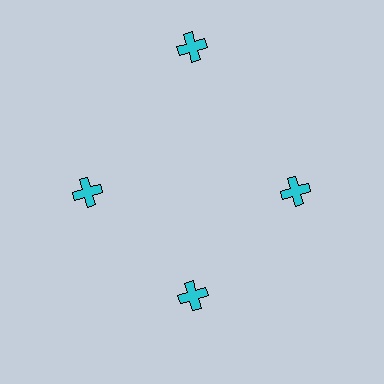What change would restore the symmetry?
The symmetry would be restored by moving it inward, back onto the ring so that all 4 crosses sit at equal angles and equal distance from the center.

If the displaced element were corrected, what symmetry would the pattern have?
It would have 4-fold rotational symmetry — the pattern would map onto itself every 90 degrees.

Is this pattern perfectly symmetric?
No. The 4 cyan crosses are arranged in a ring, but one element near the 12 o'clock position is pushed outward from the center, breaking the 4-fold rotational symmetry.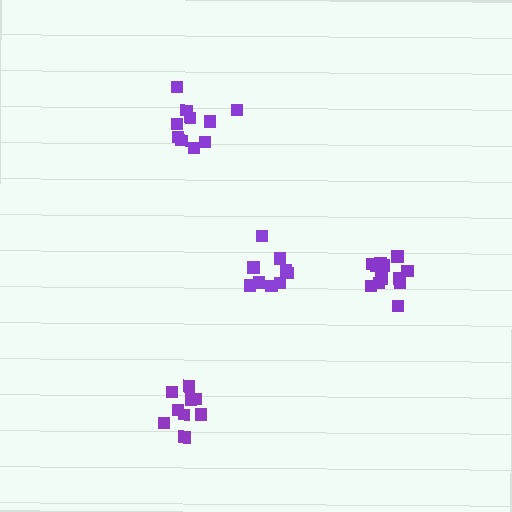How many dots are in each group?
Group 1: 9 dots, Group 2: 12 dots, Group 3: 10 dots, Group 4: 9 dots (40 total).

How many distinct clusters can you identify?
There are 4 distinct clusters.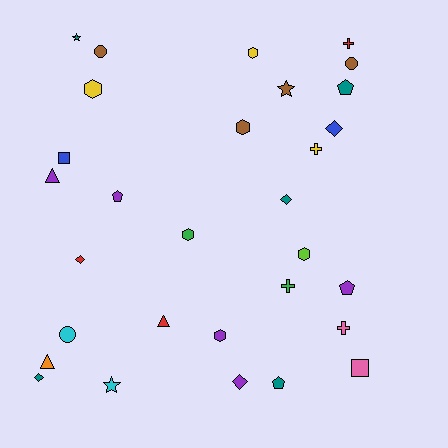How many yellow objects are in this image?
There are 3 yellow objects.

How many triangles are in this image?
There are 3 triangles.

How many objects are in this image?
There are 30 objects.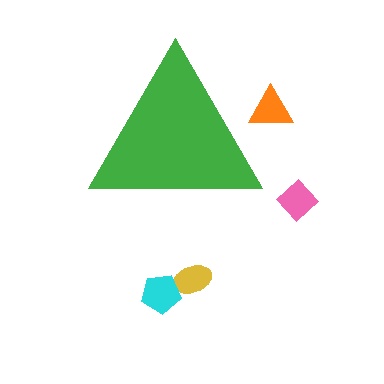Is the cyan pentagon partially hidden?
No, the cyan pentagon is fully visible.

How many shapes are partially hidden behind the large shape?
1 shape is partially hidden.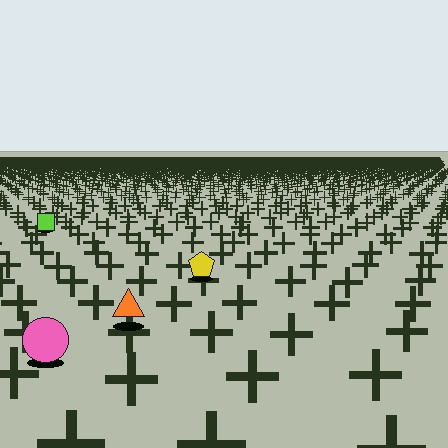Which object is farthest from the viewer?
The lime square is farthest from the viewer. It appears smaller and the ground texture around it is denser.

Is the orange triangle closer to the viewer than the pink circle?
No. The pink circle is closer — you can tell from the texture gradient: the ground texture is coarser near it.